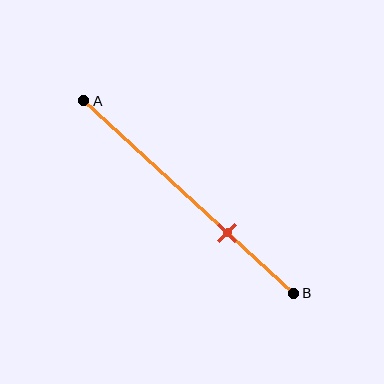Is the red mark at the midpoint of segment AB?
No, the mark is at about 70% from A, not at the 50% midpoint.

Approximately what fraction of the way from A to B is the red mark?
The red mark is approximately 70% of the way from A to B.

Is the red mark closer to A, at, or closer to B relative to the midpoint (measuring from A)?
The red mark is closer to point B than the midpoint of segment AB.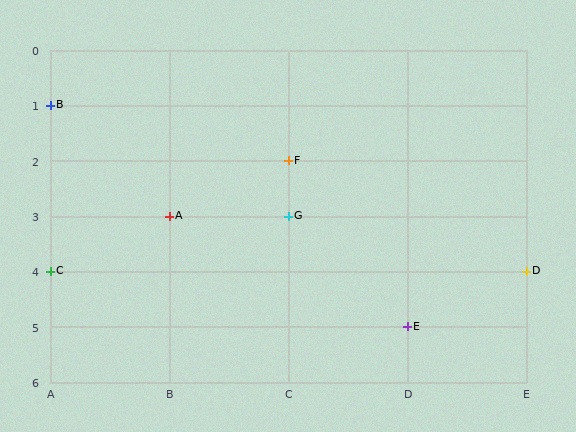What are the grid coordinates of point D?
Point D is at grid coordinates (E, 4).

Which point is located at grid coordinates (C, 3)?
Point G is at (C, 3).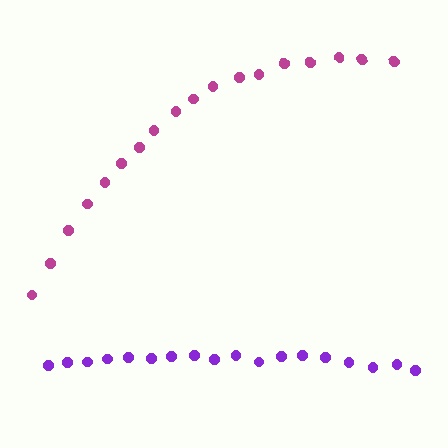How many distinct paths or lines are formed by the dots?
There are 2 distinct paths.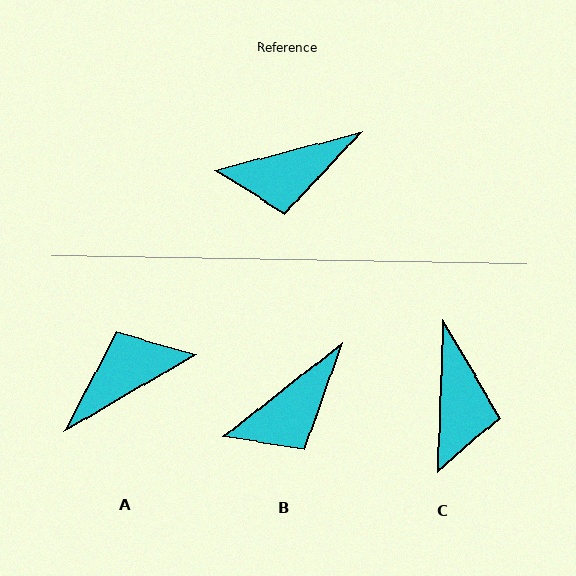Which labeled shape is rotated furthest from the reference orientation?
A, about 164 degrees away.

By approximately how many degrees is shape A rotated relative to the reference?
Approximately 164 degrees clockwise.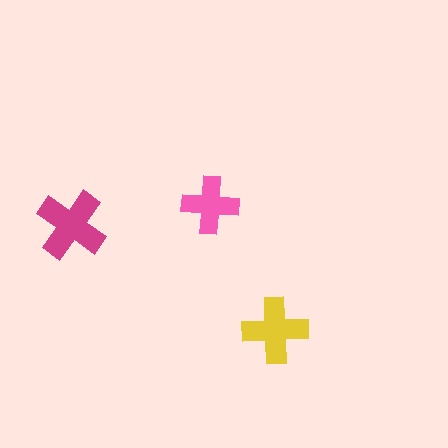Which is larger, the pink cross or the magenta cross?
The magenta one.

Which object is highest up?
The pink cross is topmost.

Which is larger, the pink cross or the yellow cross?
The yellow one.